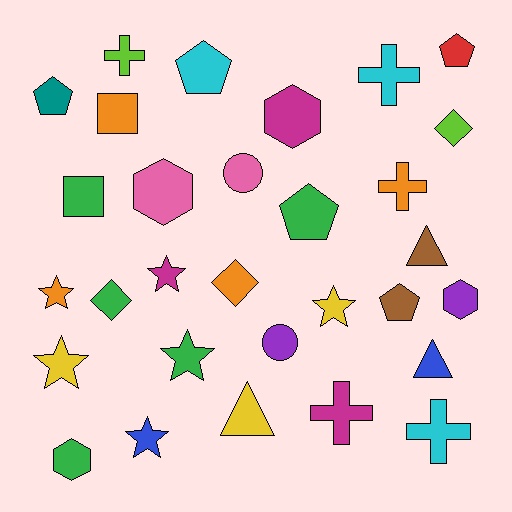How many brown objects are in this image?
There are 2 brown objects.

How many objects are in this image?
There are 30 objects.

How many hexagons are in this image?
There are 4 hexagons.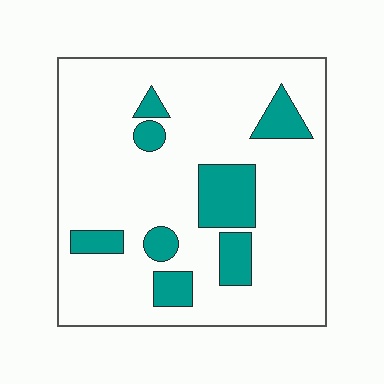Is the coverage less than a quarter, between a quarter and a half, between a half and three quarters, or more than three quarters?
Less than a quarter.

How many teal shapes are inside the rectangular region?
8.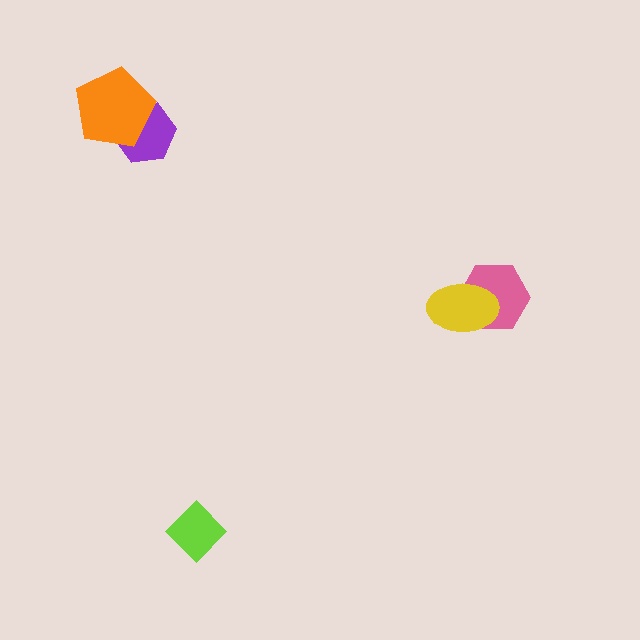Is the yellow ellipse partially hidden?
No, no other shape covers it.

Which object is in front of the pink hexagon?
The yellow ellipse is in front of the pink hexagon.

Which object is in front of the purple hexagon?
The orange pentagon is in front of the purple hexagon.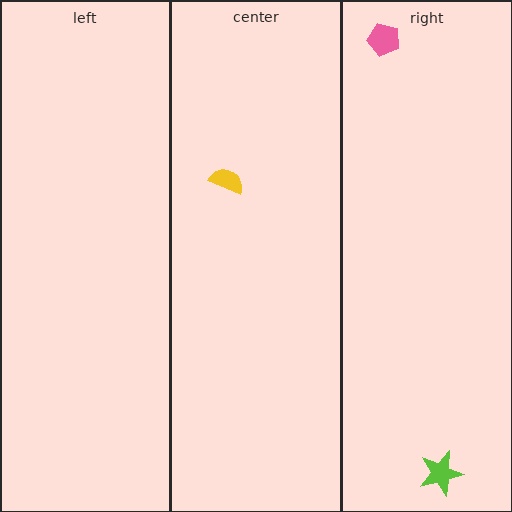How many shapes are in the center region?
1.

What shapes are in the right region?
The lime star, the pink pentagon.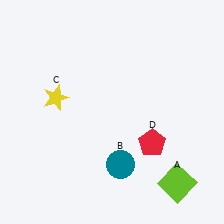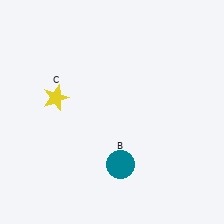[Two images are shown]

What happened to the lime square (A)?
The lime square (A) was removed in Image 2. It was in the bottom-right area of Image 1.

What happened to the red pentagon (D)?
The red pentagon (D) was removed in Image 2. It was in the bottom-right area of Image 1.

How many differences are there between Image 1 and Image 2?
There are 2 differences between the two images.